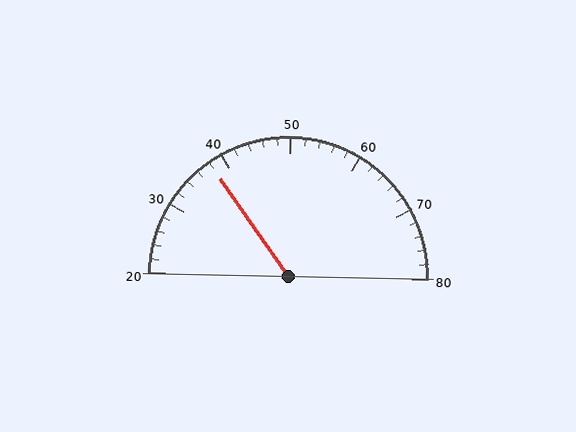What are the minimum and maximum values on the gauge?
The gauge ranges from 20 to 80.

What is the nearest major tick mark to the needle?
The nearest major tick mark is 40.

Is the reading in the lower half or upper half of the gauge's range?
The reading is in the lower half of the range (20 to 80).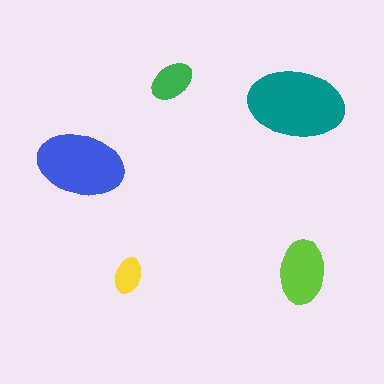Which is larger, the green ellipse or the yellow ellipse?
The green one.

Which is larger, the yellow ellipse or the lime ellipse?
The lime one.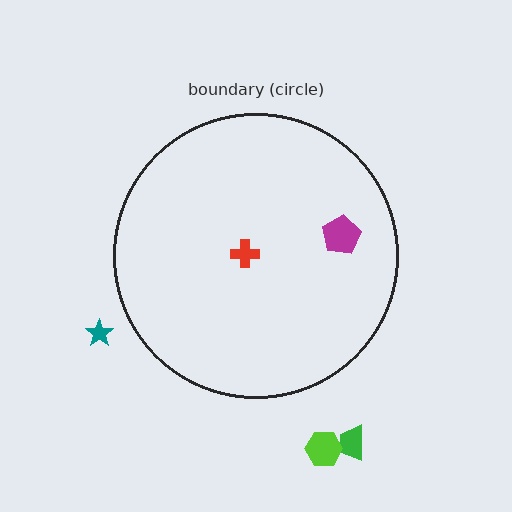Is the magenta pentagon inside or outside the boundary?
Inside.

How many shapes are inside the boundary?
2 inside, 3 outside.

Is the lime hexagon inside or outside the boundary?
Outside.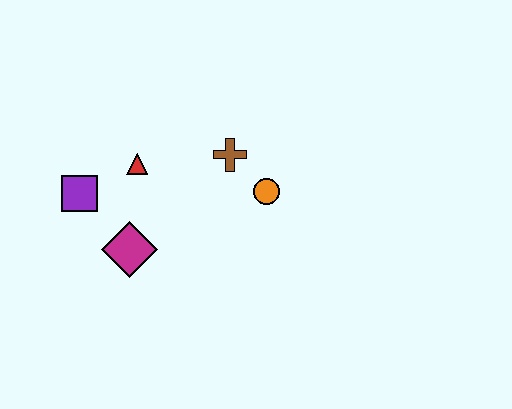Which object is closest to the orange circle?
The brown cross is closest to the orange circle.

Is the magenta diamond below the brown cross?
Yes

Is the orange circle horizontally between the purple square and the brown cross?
No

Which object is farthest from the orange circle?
The purple square is farthest from the orange circle.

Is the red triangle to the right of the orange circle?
No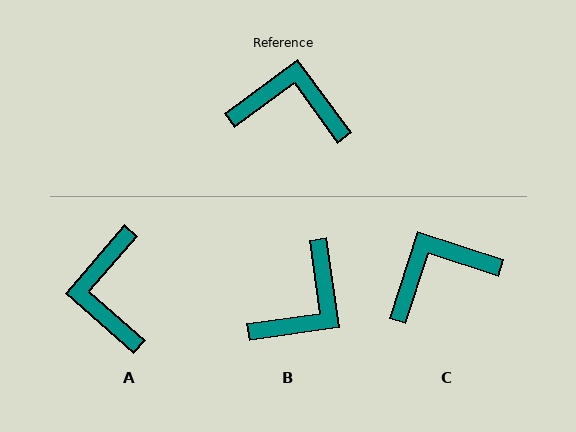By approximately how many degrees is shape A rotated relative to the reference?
Approximately 103 degrees counter-clockwise.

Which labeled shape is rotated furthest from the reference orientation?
B, about 118 degrees away.